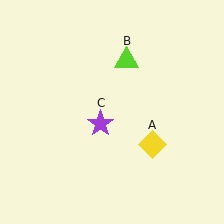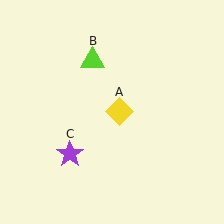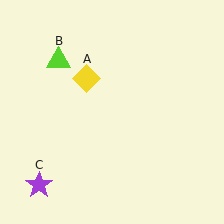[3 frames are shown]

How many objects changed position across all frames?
3 objects changed position: yellow diamond (object A), lime triangle (object B), purple star (object C).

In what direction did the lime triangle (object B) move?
The lime triangle (object B) moved left.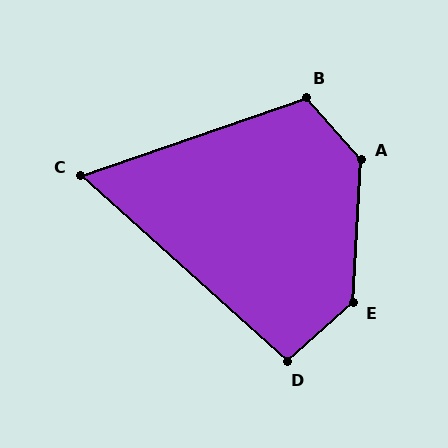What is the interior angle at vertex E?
Approximately 135 degrees (obtuse).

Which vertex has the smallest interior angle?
C, at approximately 61 degrees.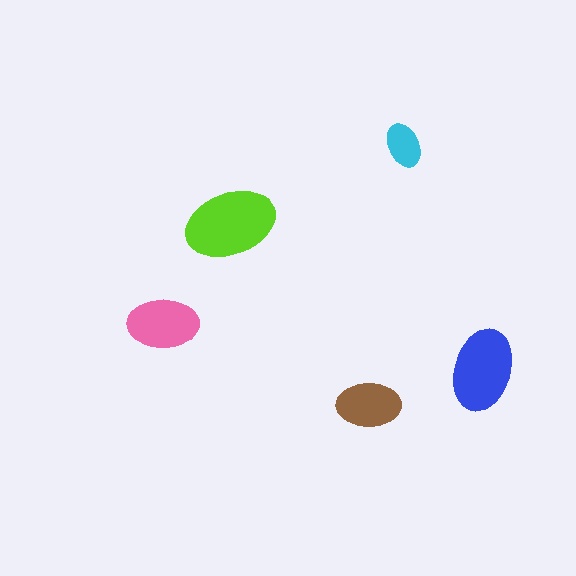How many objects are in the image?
There are 5 objects in the image.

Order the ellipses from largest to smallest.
the lime one, the blue one, the pink one, the brown one, the cyan one.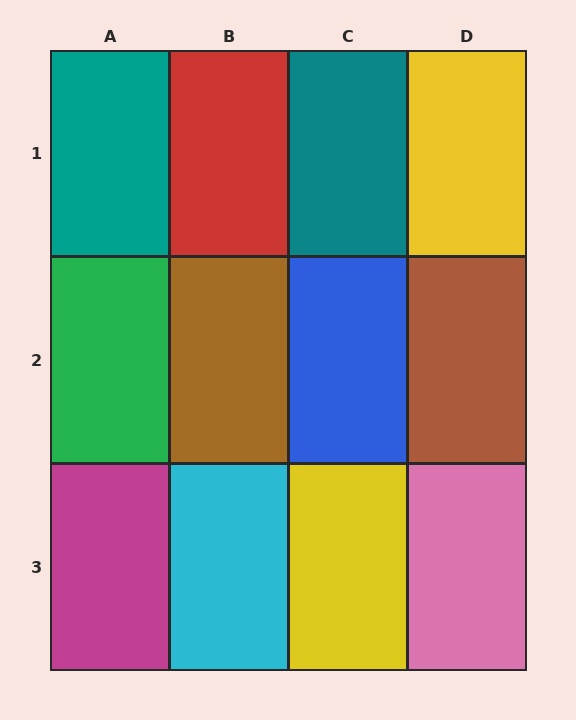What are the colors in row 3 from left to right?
Magenta, cyan, yellow, pink.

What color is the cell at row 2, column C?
Blue.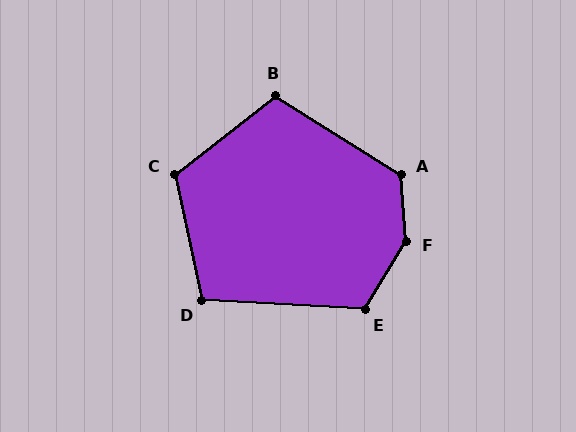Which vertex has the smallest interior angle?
D, at approximately 105 degrees.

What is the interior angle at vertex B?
Approximately 110 degrees (obtuse).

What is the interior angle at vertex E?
Approximately 118 degrees (obtuse).